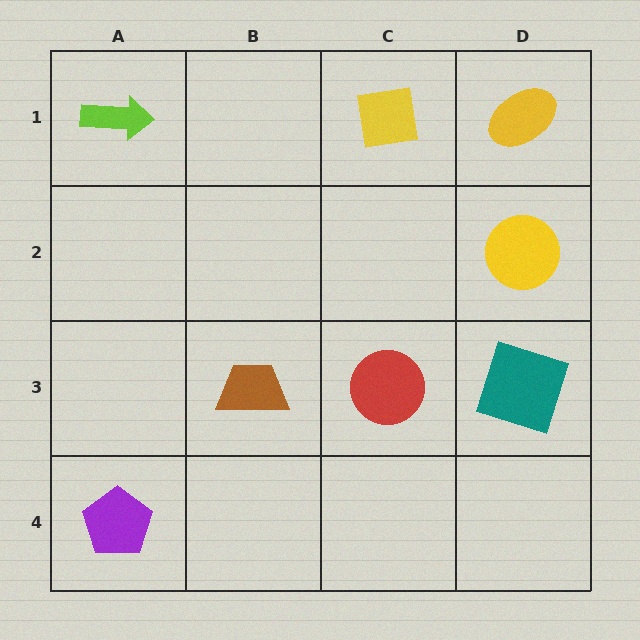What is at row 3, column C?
A red circle.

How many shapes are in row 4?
1 shape.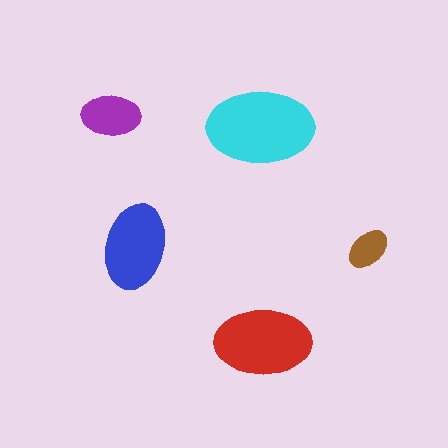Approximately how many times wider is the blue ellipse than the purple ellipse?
About 1.5 times wider.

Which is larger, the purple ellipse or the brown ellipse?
The purple one.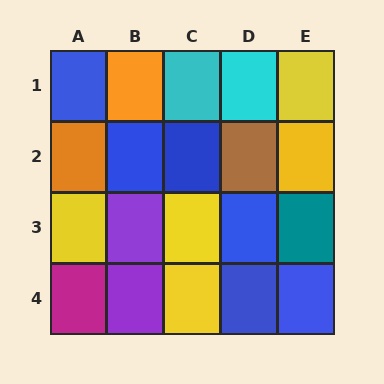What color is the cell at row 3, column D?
Blue.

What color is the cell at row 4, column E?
Blue.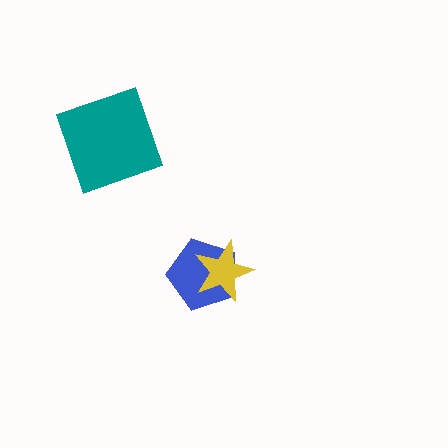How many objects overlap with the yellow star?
1 object overlaps with the yellow star.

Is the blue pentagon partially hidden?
Yes, it is partially covered by another shape.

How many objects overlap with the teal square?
0 objects overlap with the teal square.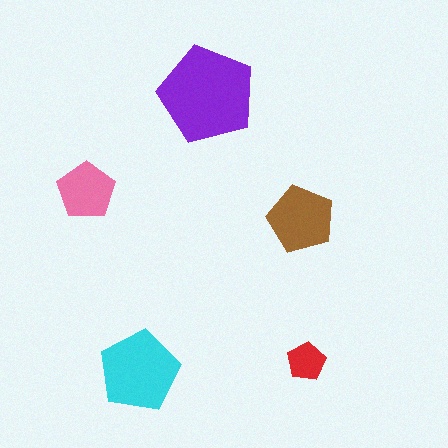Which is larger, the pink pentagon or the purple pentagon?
The purple one.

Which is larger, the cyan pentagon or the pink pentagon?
The cyan one.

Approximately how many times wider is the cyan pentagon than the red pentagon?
About 2 times wider.